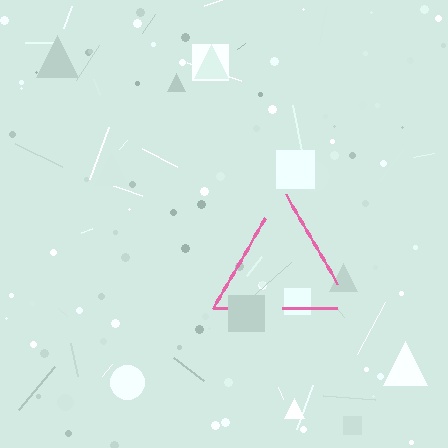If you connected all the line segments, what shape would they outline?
They would outline a triangle.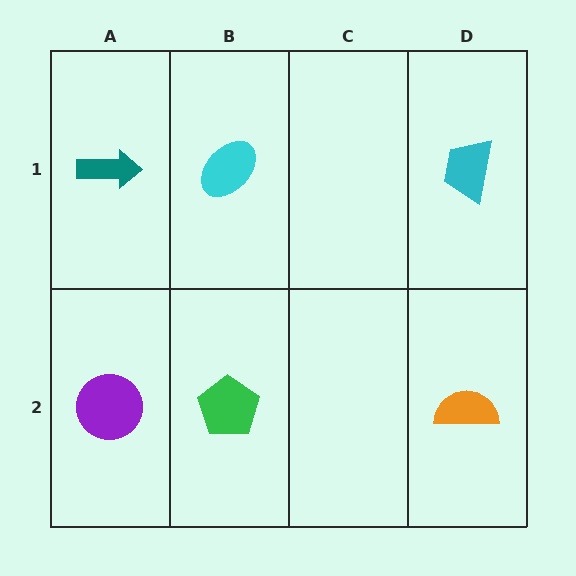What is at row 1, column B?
A cyan ellipse.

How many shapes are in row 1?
3 shapes.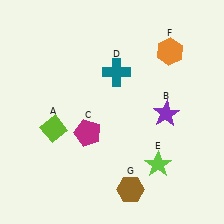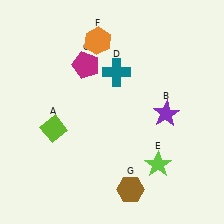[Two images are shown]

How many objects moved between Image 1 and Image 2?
2 objects moved between the two images.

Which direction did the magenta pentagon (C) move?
The magenta pentagon (C) moved up.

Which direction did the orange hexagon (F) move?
The orange hexagon (F) moved left.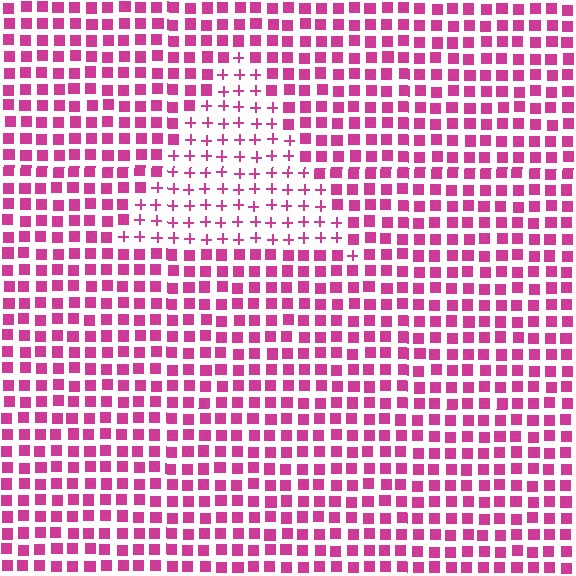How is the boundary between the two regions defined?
The boundary is defined by a change in element shape: plus signs inside vs. squares outside. All elements share the same color and spacing.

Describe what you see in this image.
The image is filled with small magenta elements arranged in a uniform grid. A triangle-shaped region contains plus signs, while the surrounding area contains squares. The boundary is defined purely by the change in element shape.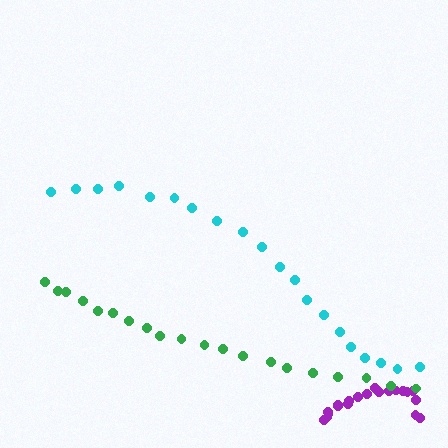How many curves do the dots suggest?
There are 3 distinct paths.